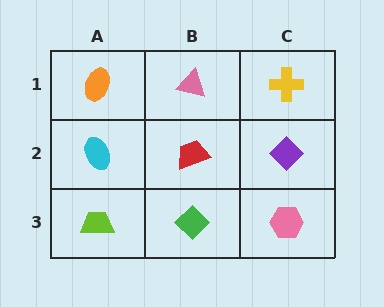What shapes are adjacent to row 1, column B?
A red trapezoid (row 2, column B), an orange ellipse (row 1, column A), a yellow cross (row 1, column C).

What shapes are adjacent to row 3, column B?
A red trapezoid (row 2, column B), a lime trapezoid (row 3, column A), a pink hexagon (row 3, column C).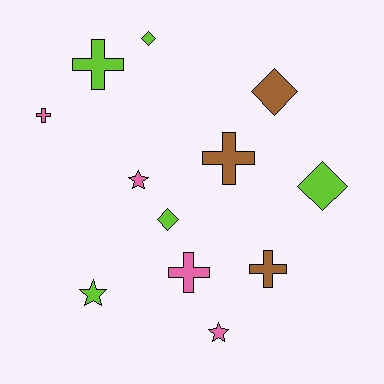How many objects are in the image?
There are 12 objects.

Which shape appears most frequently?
Cross, with 5 objects.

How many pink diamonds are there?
There are no pink diamonds.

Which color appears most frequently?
Lime, with 5 objects.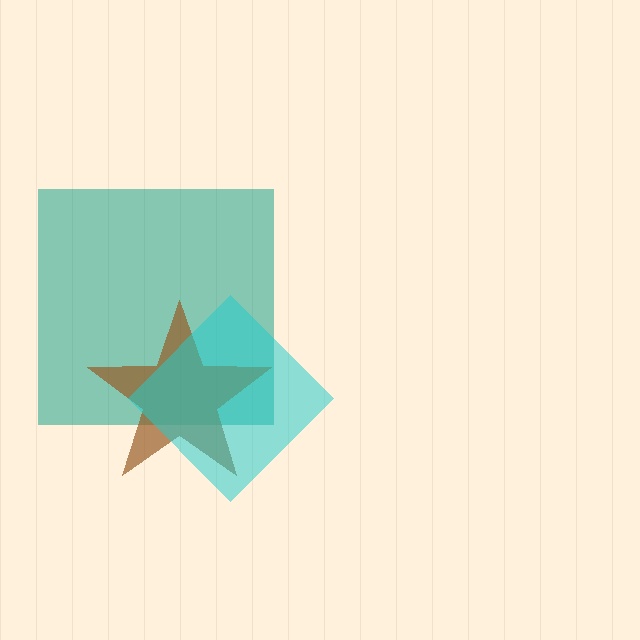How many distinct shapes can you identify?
There are 3 distinct shapes: a teal square, a brown star, a cyan diamond.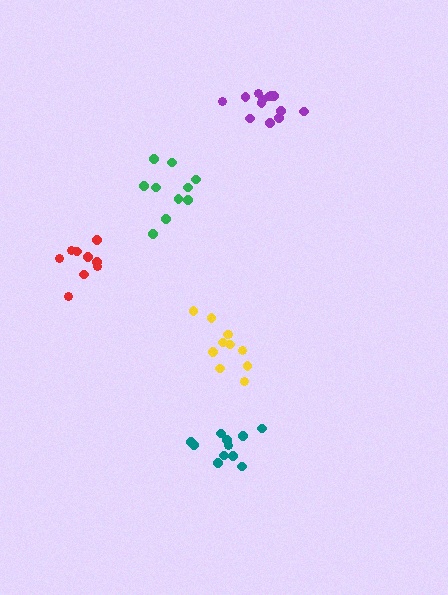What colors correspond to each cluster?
The clusters are colored: red, yellow, teal, green, purple.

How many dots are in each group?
Group 1: 9 dots, Group 2: 11 dots, Group 3: 11 dots, Group 4: 10 dots, Group 5: 13 dots (54 total).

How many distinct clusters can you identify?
There are 5 distinct clusters.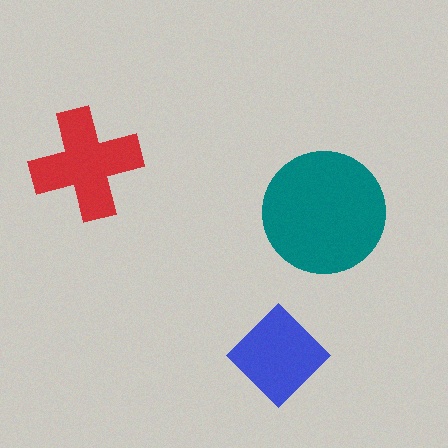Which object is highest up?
The red cross is topmost.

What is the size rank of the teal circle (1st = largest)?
1st.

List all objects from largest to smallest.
The teal circle, the red cross, the blue diamond.